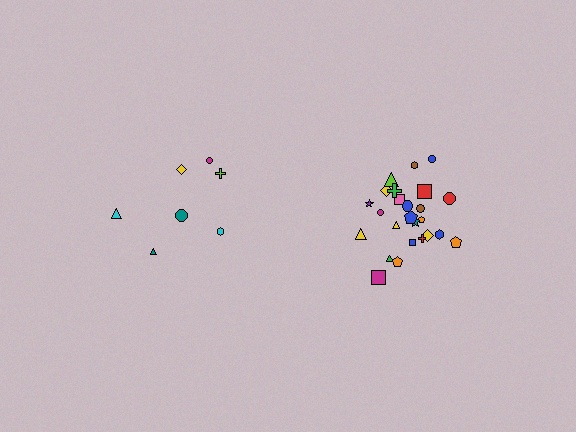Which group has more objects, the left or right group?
The right group.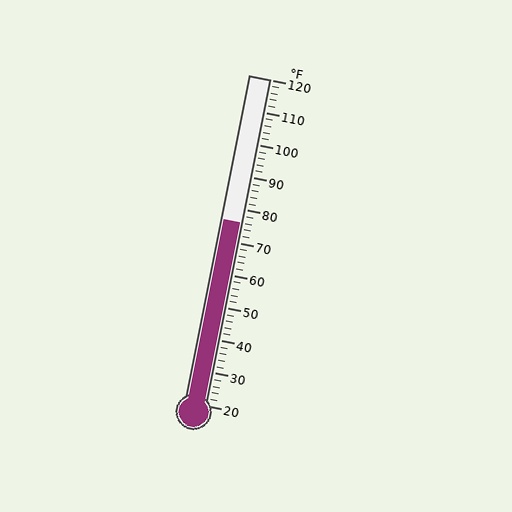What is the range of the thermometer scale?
The thermometer scale ranges from 20°F to 120°F.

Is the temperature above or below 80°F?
The temperature is below 80°F.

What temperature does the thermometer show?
The thermometer shows approximately 76°F.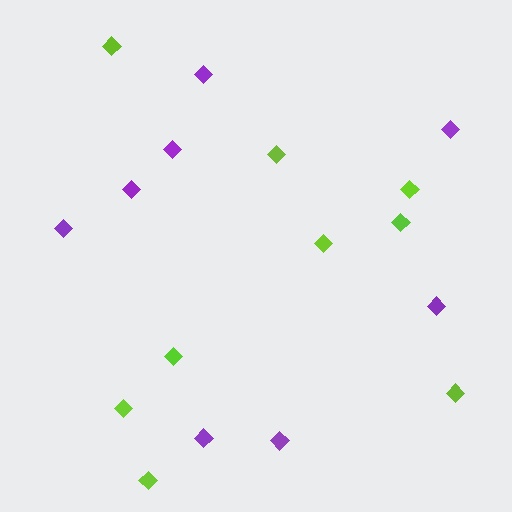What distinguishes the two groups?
There are 2 groups: one group of lime diamonds (9) and one group of purple diamonds (8).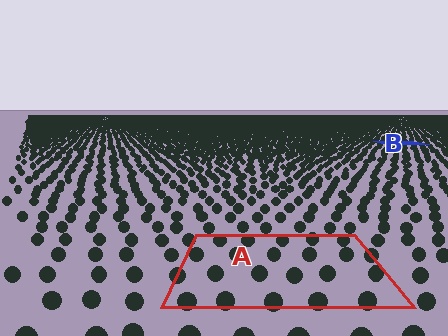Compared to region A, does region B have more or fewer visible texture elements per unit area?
Region B has more texture elements per unit area — they are packed more densely because it is farther away.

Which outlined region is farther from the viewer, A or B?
Region B is farther from the viewer — the texture elements inside it appear smaller and more densely packed.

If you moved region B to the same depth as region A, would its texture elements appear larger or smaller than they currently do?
They would appear larger. At a closer depth, the same texture elements are projected at a bigger on-screen size.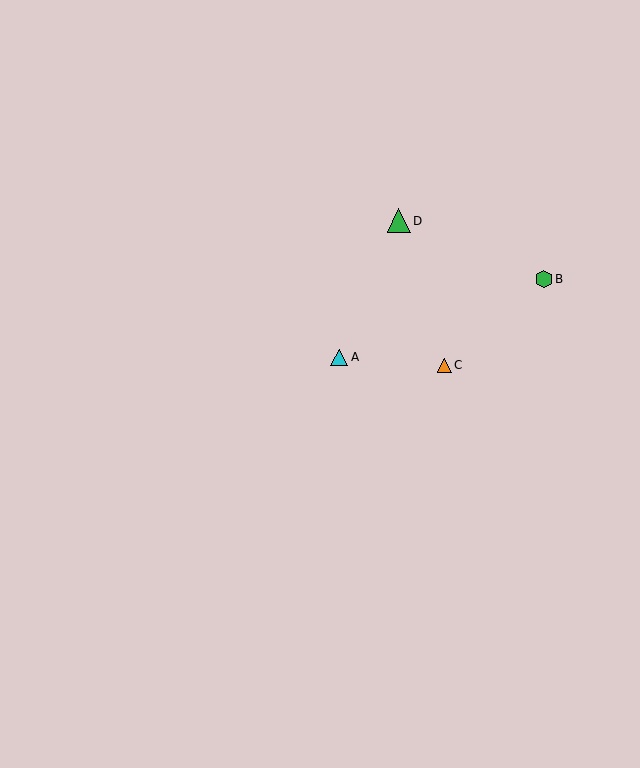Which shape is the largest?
The green triangle (labeled D) is the largest.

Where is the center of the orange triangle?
The center of the orange triangle is at (445, 365).